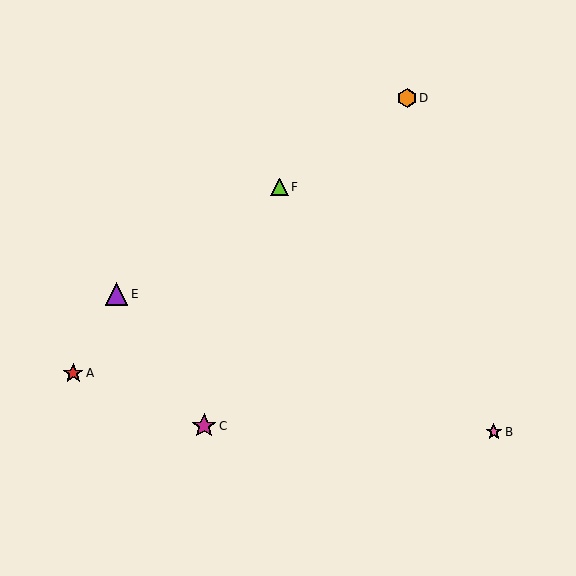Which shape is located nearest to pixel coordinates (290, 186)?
The lime triangle (labeled F) at (280, 187) is nearest to that location.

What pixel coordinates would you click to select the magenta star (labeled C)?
Click at (204, 426) to select the magenta star C.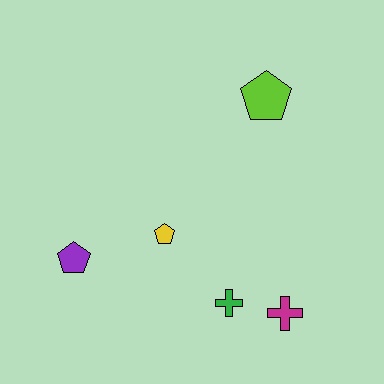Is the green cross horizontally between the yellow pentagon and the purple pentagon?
No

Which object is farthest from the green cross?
The lime pentagon is farthest from the green cross.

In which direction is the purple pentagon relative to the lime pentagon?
The purple pentagon is to the left of the lime pentagon.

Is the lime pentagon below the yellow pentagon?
No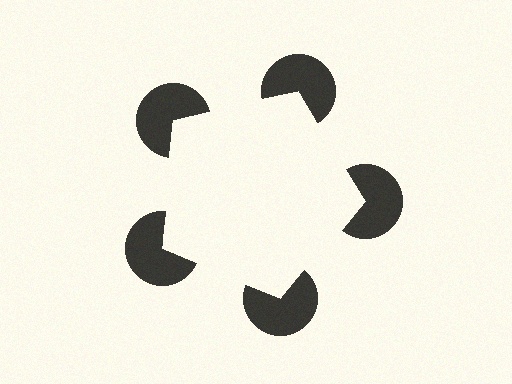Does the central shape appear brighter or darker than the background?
It typically appears slightly brighter than the background, even though no actual brightness change is drawn.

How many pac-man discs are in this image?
There are 5 — one at each vertex of the illusory pentagon.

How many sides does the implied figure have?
5 sides.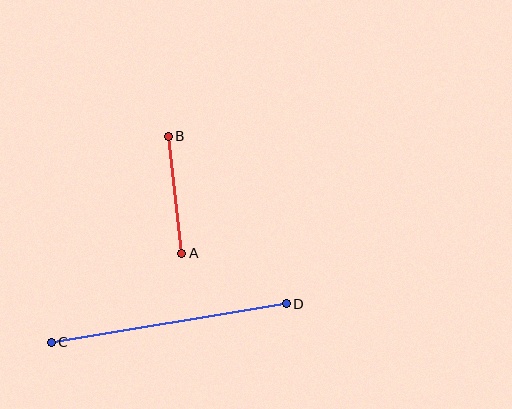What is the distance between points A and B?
The distance is approximately 118 pixels.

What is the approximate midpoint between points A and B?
The midpoint is at approximately (175, 195) pixels.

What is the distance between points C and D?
The distance is approximately 238 pixels.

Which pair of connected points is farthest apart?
Points C and D are farthest apart.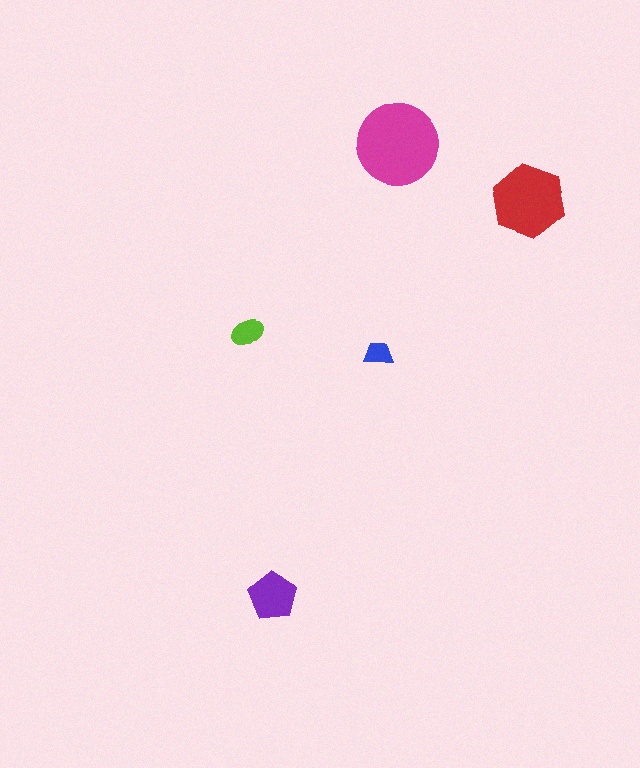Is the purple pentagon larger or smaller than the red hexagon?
Smaller.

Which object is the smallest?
The blue trapezoid.